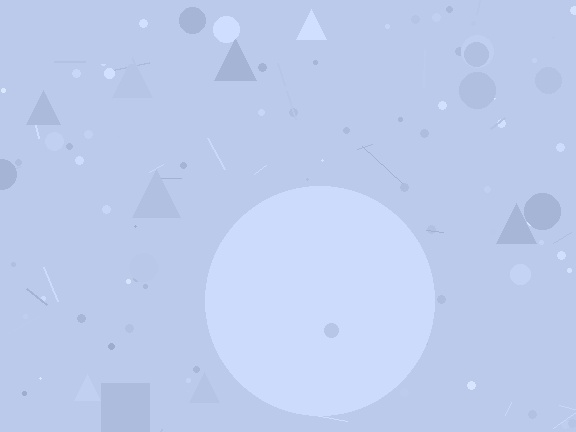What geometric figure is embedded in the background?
A circle is embedded in the background.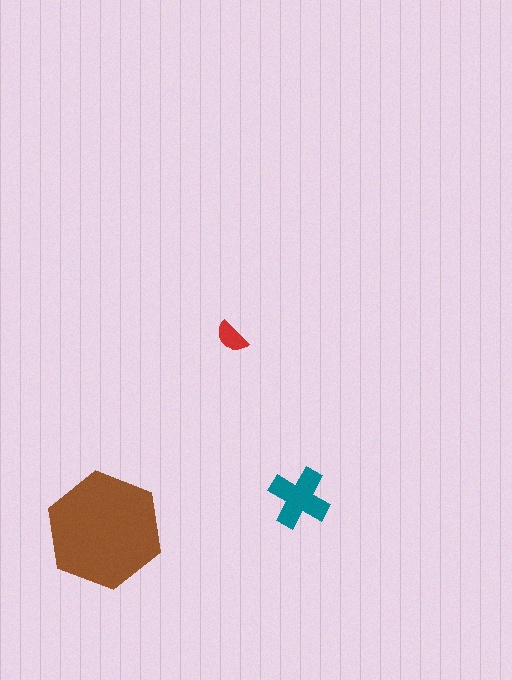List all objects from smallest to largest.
The red semicircle, the teal cross, the brown hexagon.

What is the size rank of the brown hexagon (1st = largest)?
1st.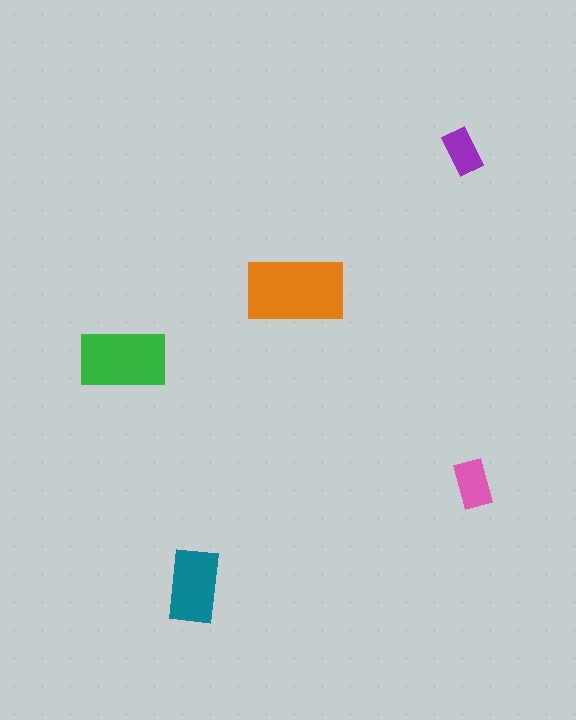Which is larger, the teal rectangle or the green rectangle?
The green one.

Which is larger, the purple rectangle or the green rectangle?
The green one.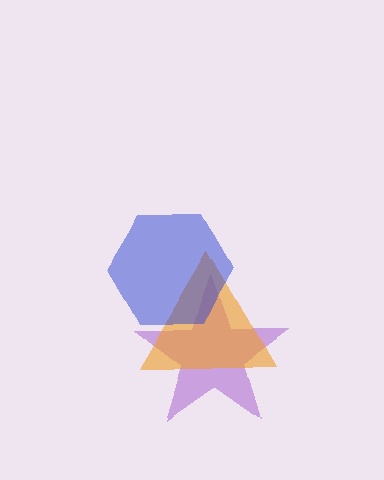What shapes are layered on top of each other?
The layered shapes are: a purple star, an orange triangle, a blue hexagon.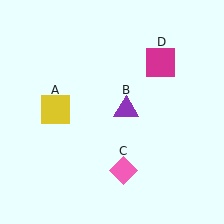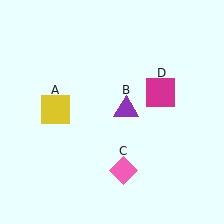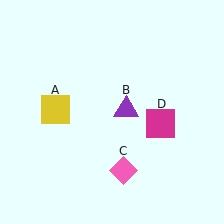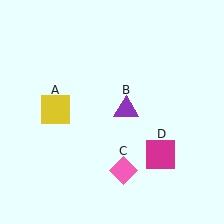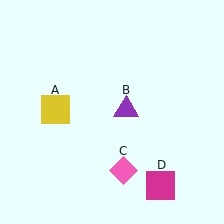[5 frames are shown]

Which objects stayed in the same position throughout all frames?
Yellow square (object A) and purple triangle (object B) and pink diamond (object C) remained stationary.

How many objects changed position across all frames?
1 object changed position: magenta square (object D).